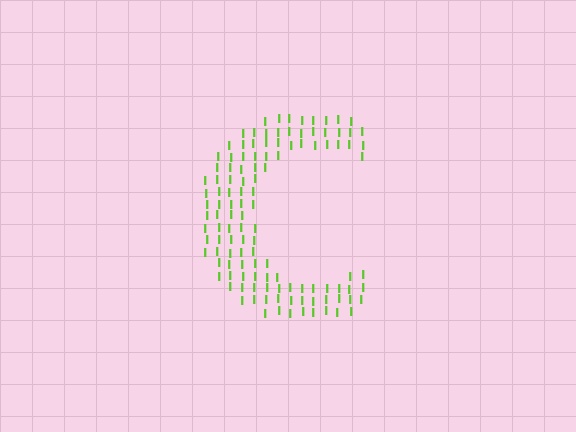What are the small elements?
The small elements are letter I's.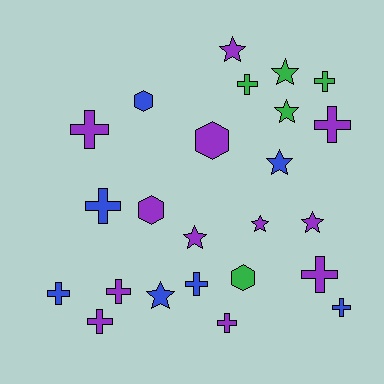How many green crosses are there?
There are 2 green crosses.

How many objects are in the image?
There are 24 objects.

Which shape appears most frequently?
Cross, with 12 objects.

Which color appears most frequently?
Purple, with 12 objects.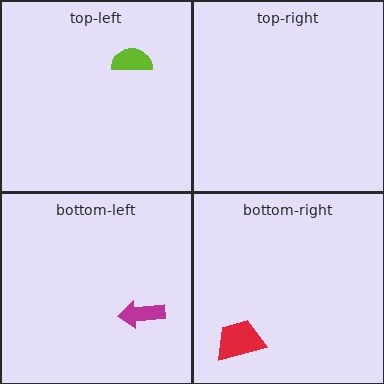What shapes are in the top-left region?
The lime semicircle.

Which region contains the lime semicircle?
The top-left region.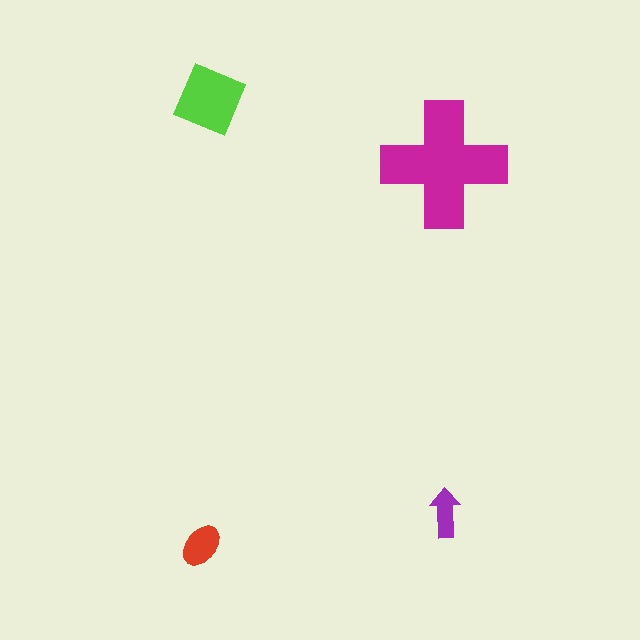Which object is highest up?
The lime diamond is topmost.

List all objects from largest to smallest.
The magenta cross, the lime diamond, the red ellipse, the purple arrow.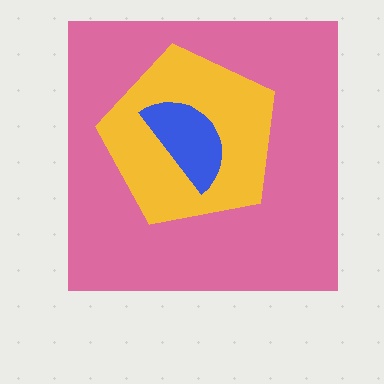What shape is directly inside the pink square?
The yellow pentagon.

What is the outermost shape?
The pink square.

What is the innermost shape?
The blue semicircle.